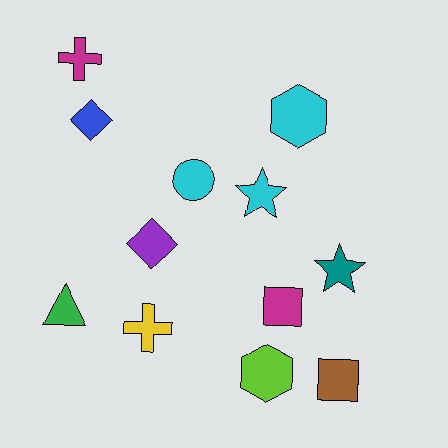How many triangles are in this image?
There is 1 triangle.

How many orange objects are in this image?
There are no orange objects.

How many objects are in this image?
There are 12 objects.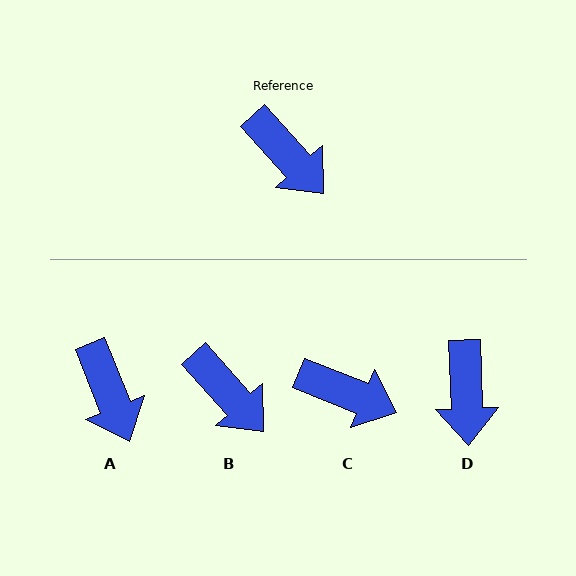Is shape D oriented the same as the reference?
No, it is off by about 40 degrees.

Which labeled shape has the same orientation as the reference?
B.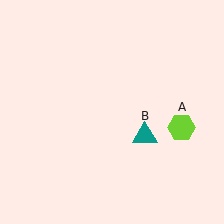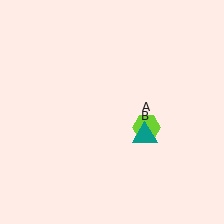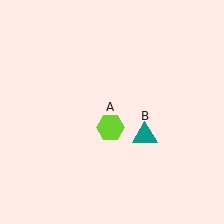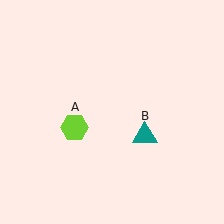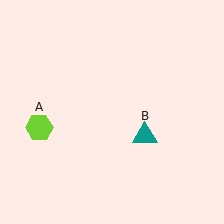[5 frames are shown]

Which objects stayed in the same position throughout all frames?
Teal triangle (object B) remained stationary.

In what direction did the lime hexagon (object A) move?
The lime hexagon (object A) moved left.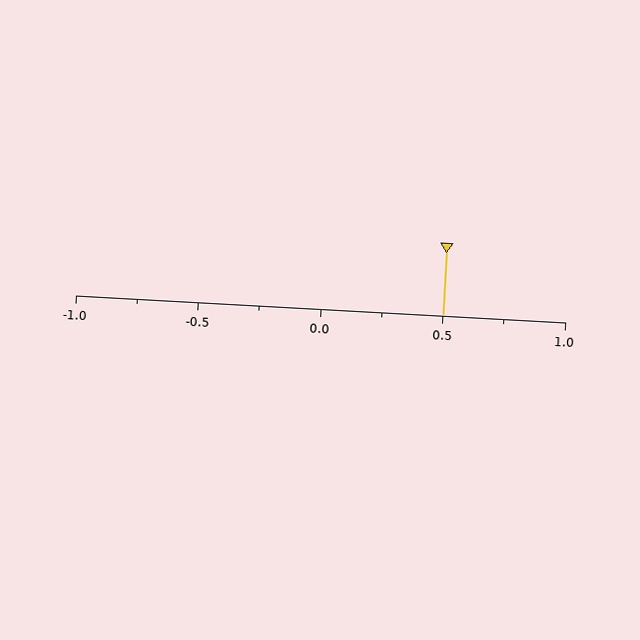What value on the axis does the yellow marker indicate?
The marker indicates approximately 0.5.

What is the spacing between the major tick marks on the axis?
The major ticks are spaced 0.5 apart.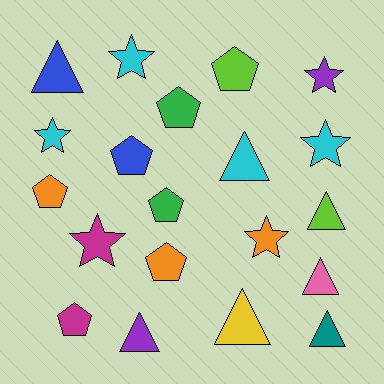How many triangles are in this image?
There are 7 triangles.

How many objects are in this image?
There are 20 objects.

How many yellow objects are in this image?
There is 1 yellow object.